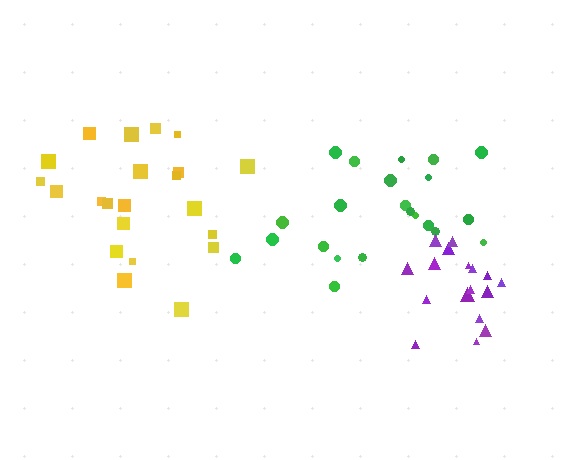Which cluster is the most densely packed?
Purple.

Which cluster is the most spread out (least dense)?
Yellow.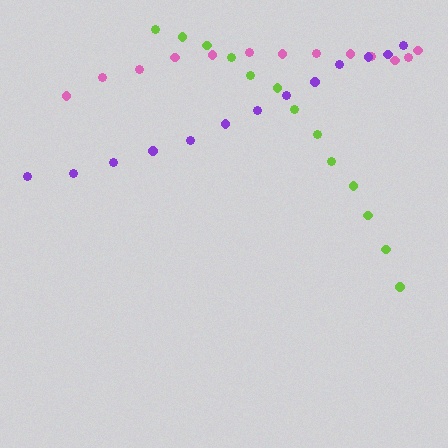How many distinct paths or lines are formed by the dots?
There are 3 distinct paths.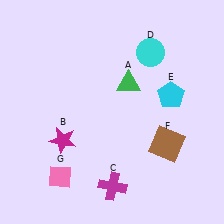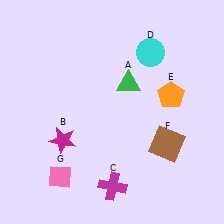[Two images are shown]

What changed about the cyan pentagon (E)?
In Image 1, E is cyan. In Image 2, it changed to orange.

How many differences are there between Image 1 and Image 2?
There is 1 difference between the two images.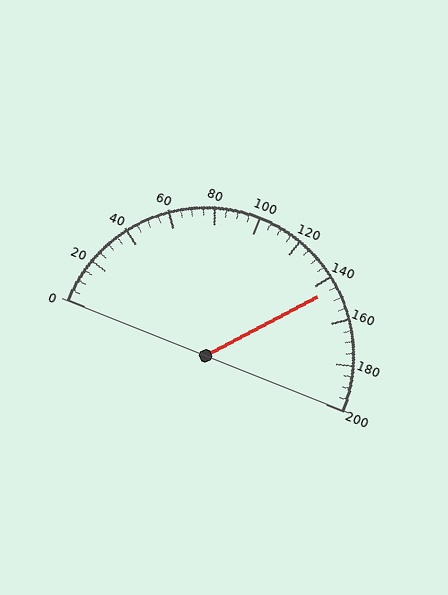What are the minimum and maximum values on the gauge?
The gauge ranges from 0 to 200.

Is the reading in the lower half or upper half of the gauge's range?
The reading is in the upper half of the range (0 to 200).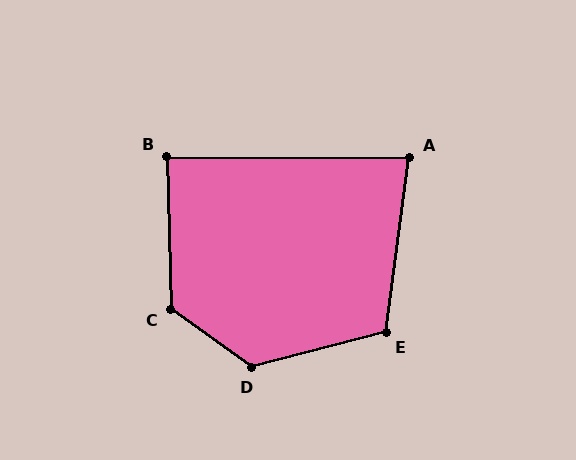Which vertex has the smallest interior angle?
A, at approximately 83 degrees.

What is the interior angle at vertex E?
Approximately 112 degrees (obtuse).